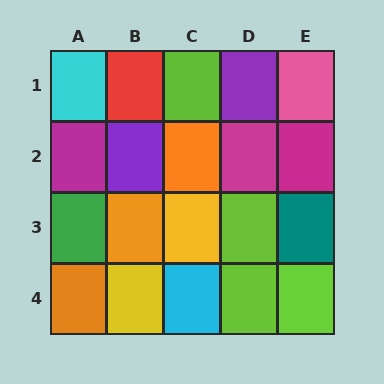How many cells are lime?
4 cells are lime.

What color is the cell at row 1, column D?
Purple.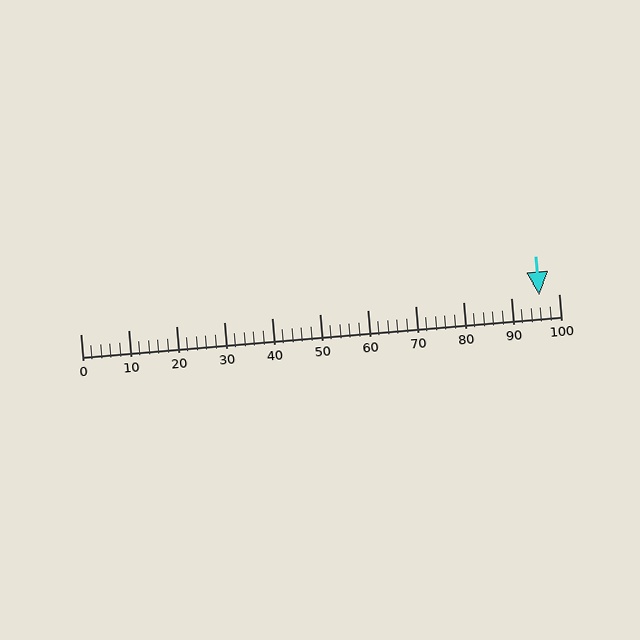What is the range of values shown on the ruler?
The ruler shows values from 0 to 100.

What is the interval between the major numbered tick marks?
The major tick marks are spaced 10 units apart.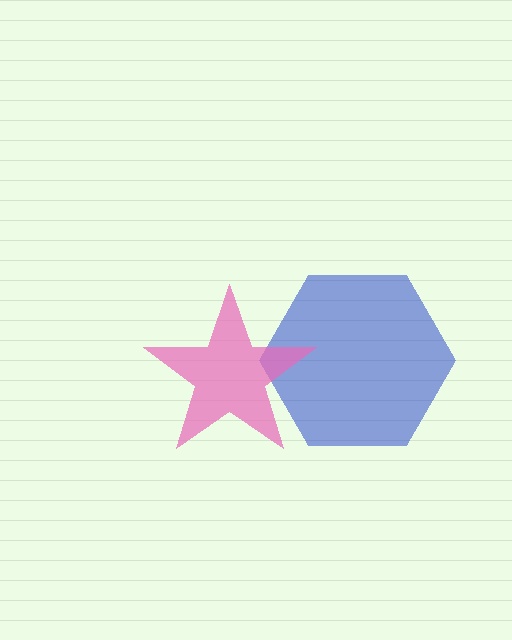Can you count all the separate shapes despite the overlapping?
Yes, there are 2 separate shapes.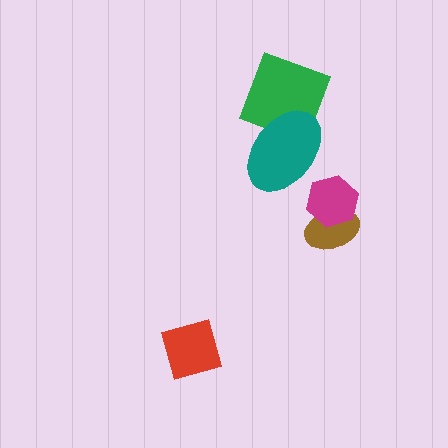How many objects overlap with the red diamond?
0 objects overlap with the red diamond.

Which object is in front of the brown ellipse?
The magenta hexagon is in front of the brown ellipse.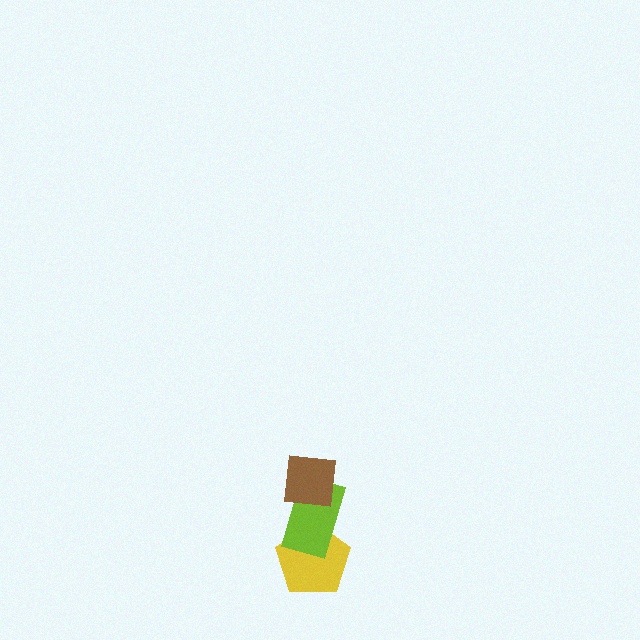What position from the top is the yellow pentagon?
The yellow pentagon is 3rd from the top.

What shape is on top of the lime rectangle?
The brown square is on top of the lime rectangle.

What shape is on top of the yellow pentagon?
The lime rectangle is on top of the yellow pentagon.